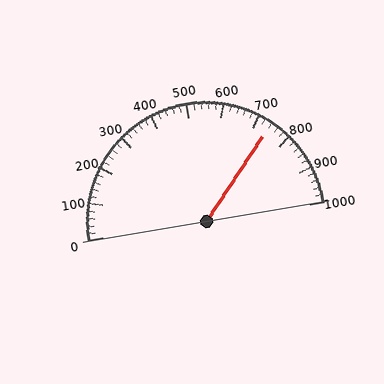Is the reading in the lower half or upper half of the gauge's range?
The reading is in the upper half of the range (0 to 1000).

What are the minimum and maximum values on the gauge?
The gauge ranges from 0 to 1000.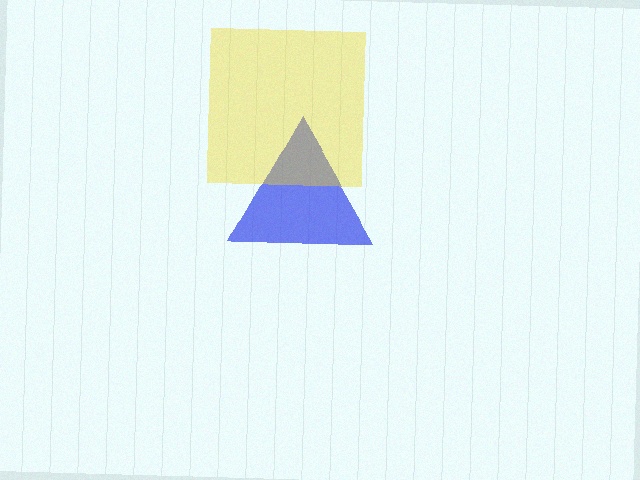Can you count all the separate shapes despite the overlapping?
Yes, there are 2 separate shapes.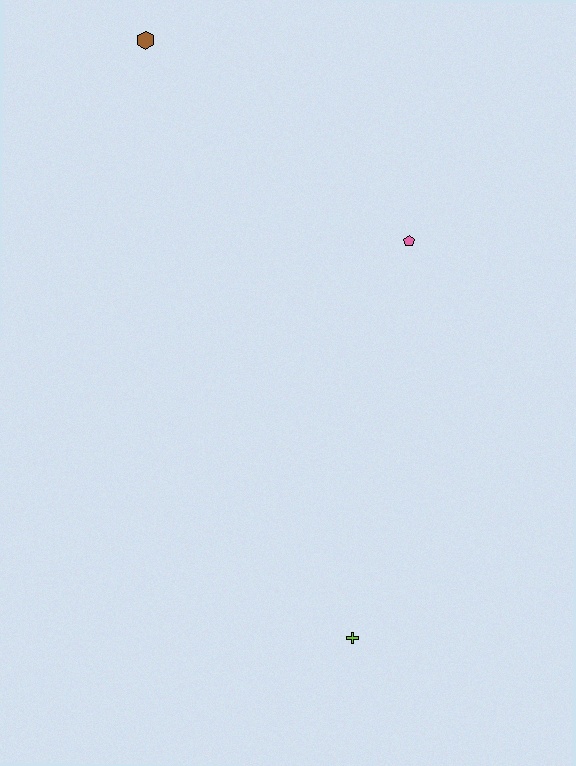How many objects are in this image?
There are 3 objects.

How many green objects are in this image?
There are no green objects.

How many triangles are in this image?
There are no triangles.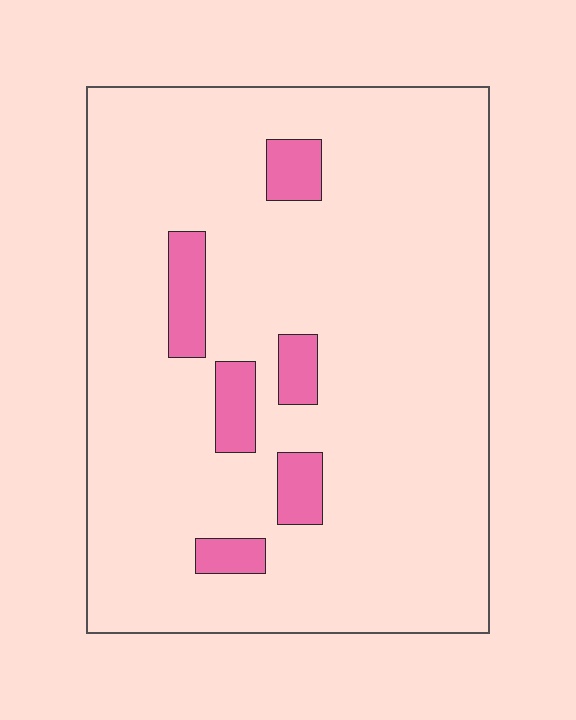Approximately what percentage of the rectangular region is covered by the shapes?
Approximately 10%.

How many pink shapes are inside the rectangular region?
6.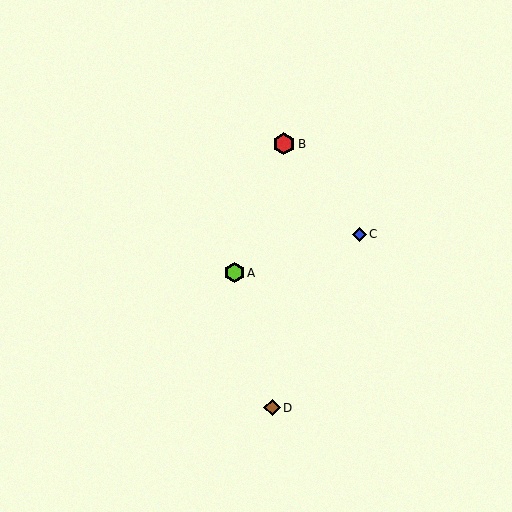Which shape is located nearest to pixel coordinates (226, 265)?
The lime hexagon (labeled A) at (234, 273) is nearest to that location.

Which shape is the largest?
The red hexagon (labeled B) is the largest.